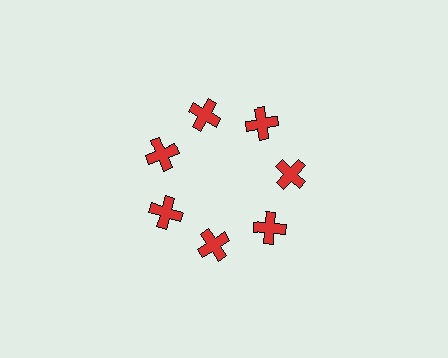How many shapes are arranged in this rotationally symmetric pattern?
There are 7 shapes, arranged in 7 groups of 1.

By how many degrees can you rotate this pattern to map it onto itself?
The pattern maps onto itself every 51 degrees of rotation.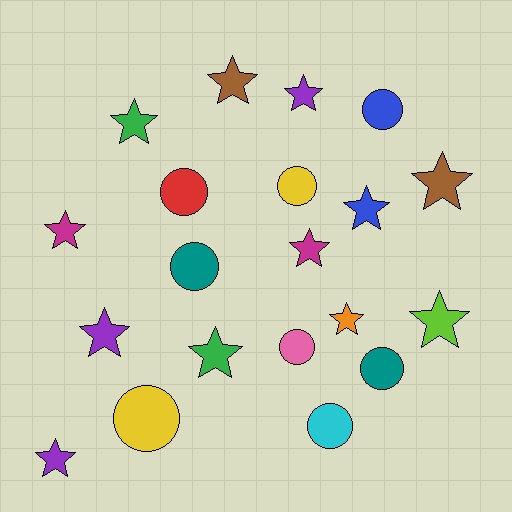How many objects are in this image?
There are 20 objects.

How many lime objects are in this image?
There is 1 lime object.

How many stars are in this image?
There are 12 stars.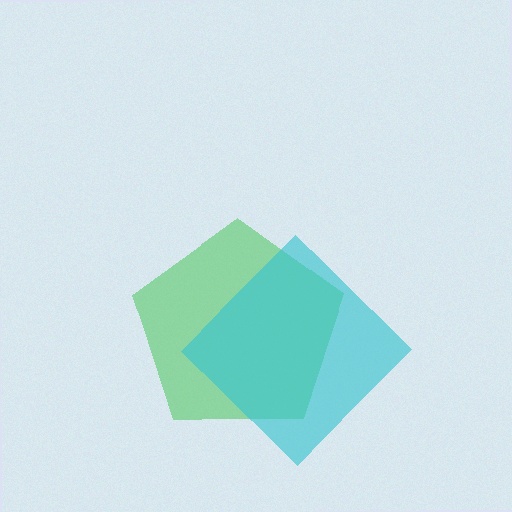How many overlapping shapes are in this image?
There are 2 overlapping shapes in the image.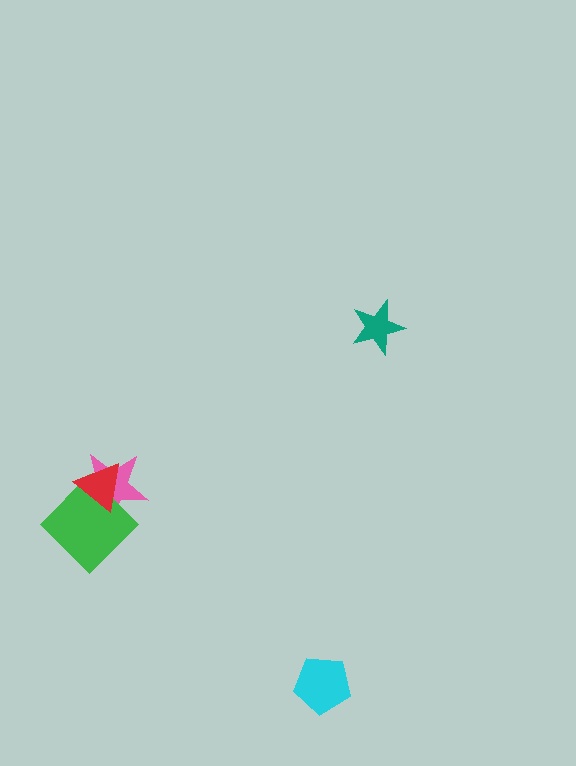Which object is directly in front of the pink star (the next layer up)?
The green diamond is directly in front of the pink star.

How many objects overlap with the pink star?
2 objects overlap with the pink star.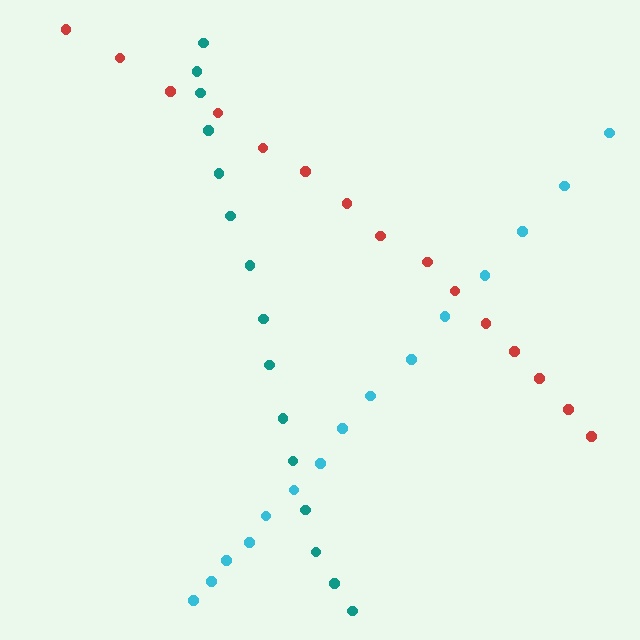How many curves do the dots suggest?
There are 3 distinct paths.